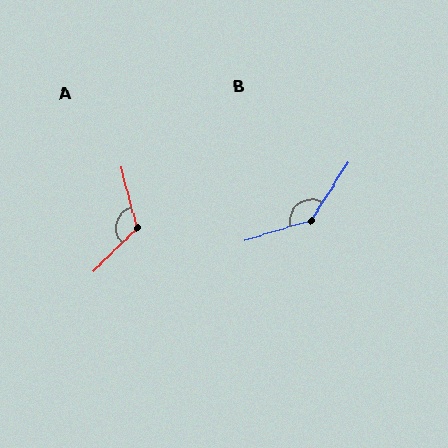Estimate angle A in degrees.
Approximately 120 degrees.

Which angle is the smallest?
A, at approximately 120 degrees.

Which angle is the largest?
B, at approximately 139 degrees.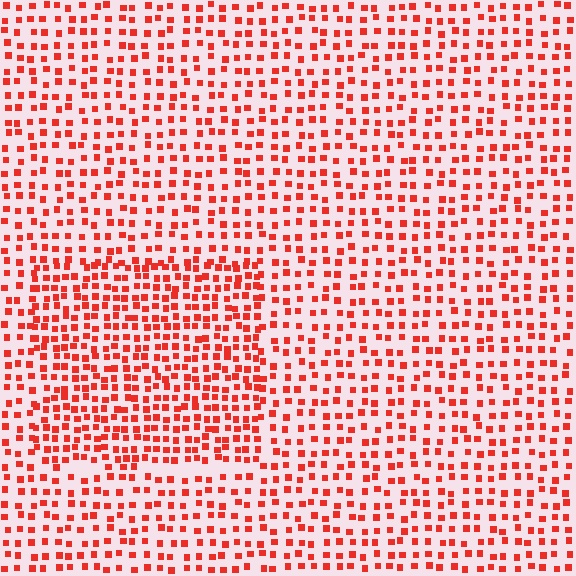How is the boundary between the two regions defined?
The boundary is defined by a change in element density (approximately 1.6x ratio). All elements are the same color, size, and shape.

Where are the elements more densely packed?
The elements are more densely packed inside the rectangle boundary.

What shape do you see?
I see a rectangle.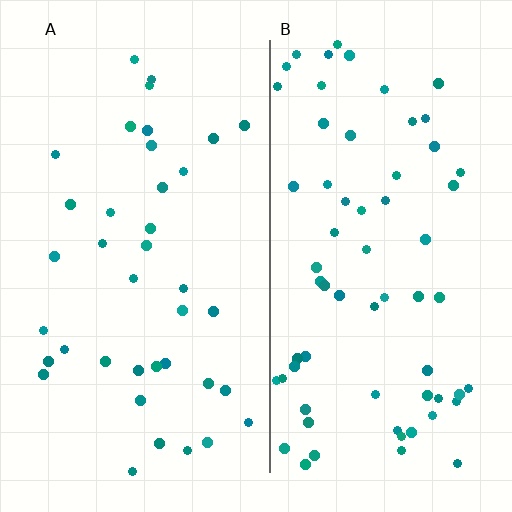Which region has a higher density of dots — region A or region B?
B (the right).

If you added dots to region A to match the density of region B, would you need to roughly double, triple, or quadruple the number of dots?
Approximately double.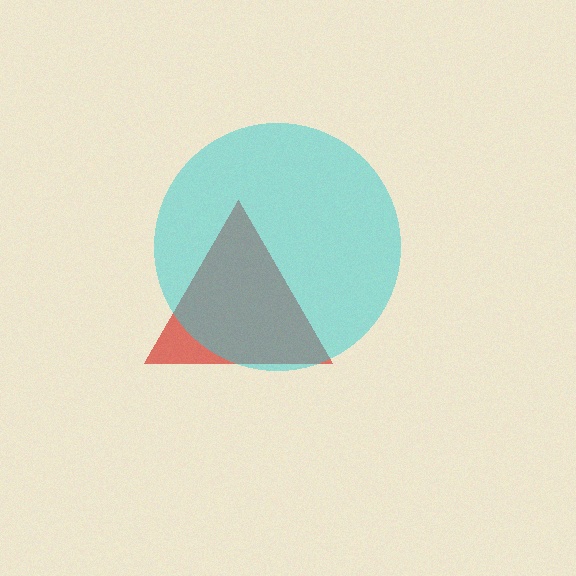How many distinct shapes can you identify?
There are 2 distinct shapes: a red triangle, a cyan circle.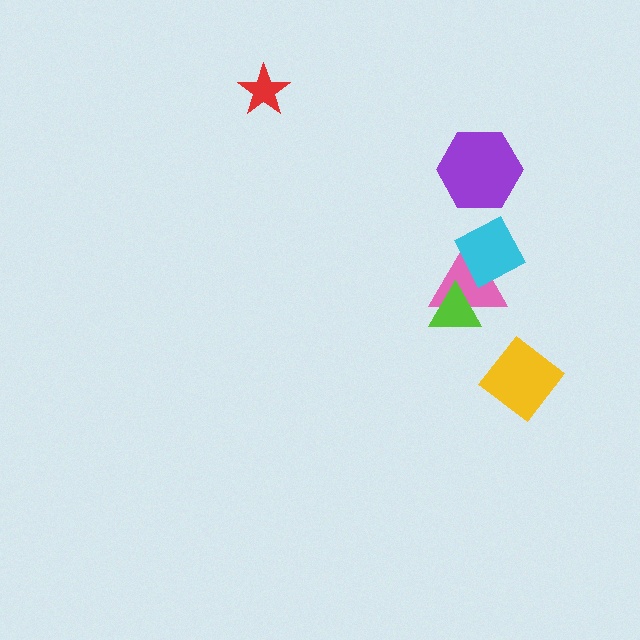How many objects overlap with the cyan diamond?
1 object overlaps with the cyan diamond.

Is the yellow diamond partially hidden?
No, no other shape covers it.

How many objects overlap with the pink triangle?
2 objects overlap with the pink triangle.